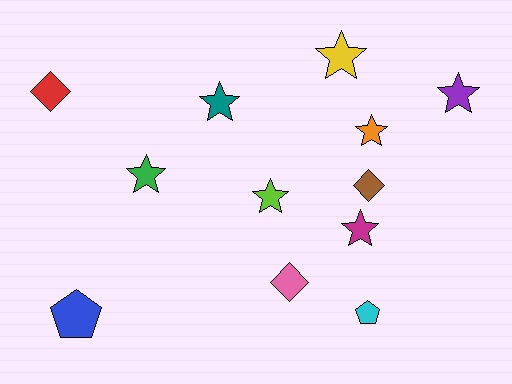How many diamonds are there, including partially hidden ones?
There are 3 diamonds.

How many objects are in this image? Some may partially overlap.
There are 12 objects.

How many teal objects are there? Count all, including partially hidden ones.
There is 1 teal object.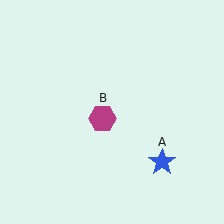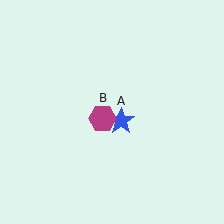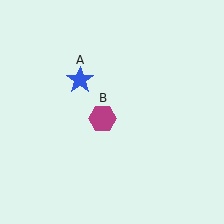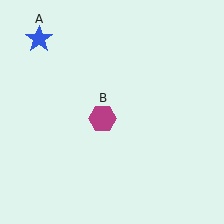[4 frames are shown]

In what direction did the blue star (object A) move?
The blue star (object A) moved up and to the left.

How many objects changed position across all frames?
1 object changed position: blue star (object A).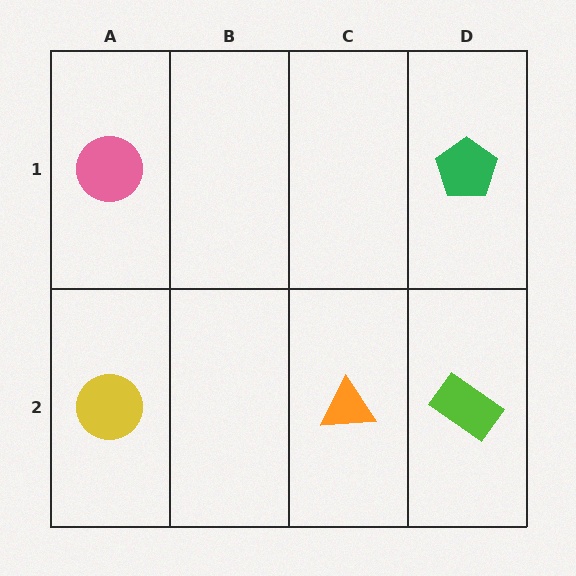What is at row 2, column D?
A lime rectangle.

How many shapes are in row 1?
2 shapes.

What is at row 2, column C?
An orange triangle.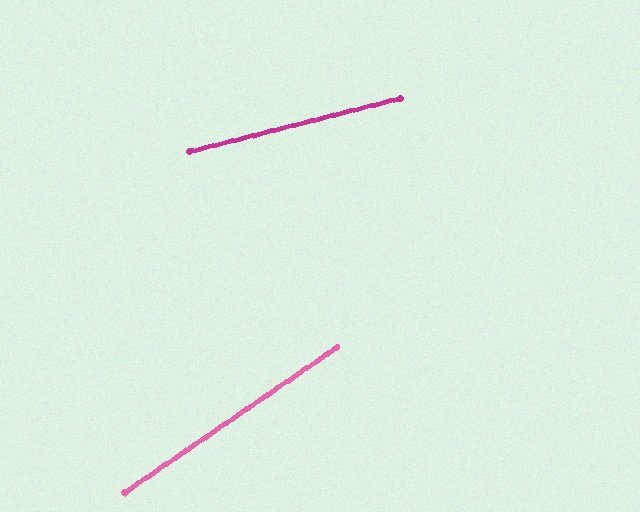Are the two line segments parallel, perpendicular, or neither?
Neither parallel nor perpendicular — they differ by about 20°.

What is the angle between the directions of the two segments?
Approximately 20 degrees.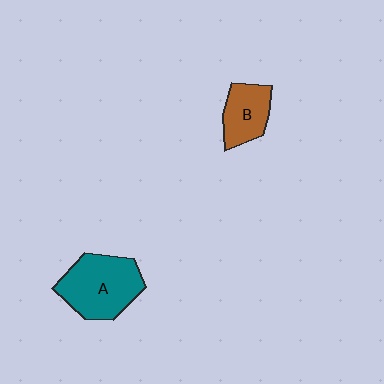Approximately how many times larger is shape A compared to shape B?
Approximately 1.7 times.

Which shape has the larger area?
Shape A (teal).